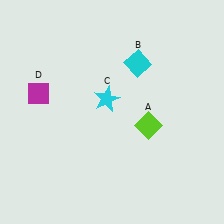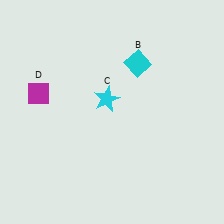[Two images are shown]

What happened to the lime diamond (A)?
The lime diamond (A) was removed in Image 2. It was in the bottom-right area of Image 1.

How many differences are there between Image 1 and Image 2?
There is 1 difference between the two images.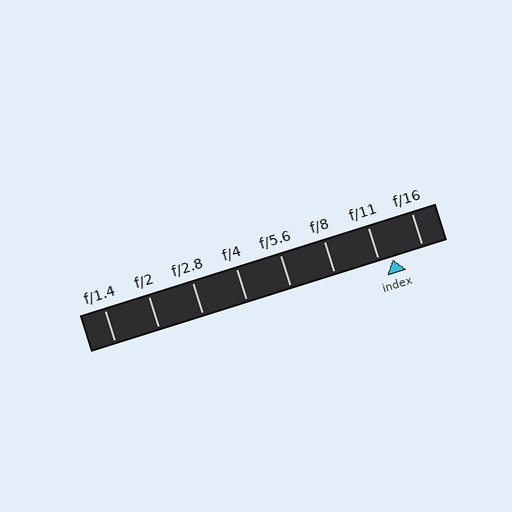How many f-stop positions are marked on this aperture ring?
There are 8 f-stop positions marked.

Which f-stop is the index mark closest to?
The index mark is closest to f/11.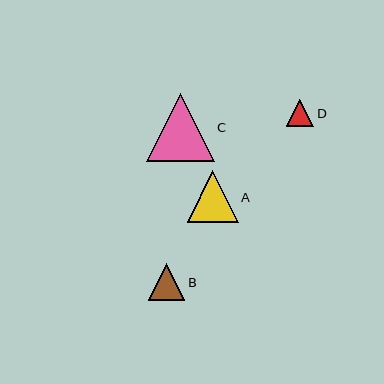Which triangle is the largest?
Triangle C is the largest with a size of approximately 68 pixels.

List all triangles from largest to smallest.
From largest to smallest: C, A, B, D.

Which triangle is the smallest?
Triangle D is the smallest with a size of approximately 27 pixels.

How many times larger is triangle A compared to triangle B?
Triangle A is approximately 1.4 times the size of triangle B.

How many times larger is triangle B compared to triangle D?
Triangle B is approximately 1.3 times the size of triangle D.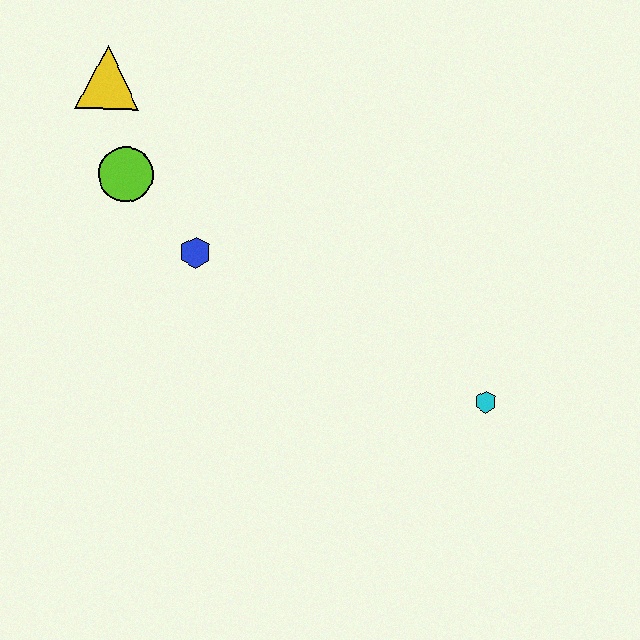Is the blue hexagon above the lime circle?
No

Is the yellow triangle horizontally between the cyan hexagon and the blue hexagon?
No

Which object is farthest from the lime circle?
The cyan hexagon is farthest from the lime circle.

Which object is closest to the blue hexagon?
The lime circle is closest to the blue hexagon.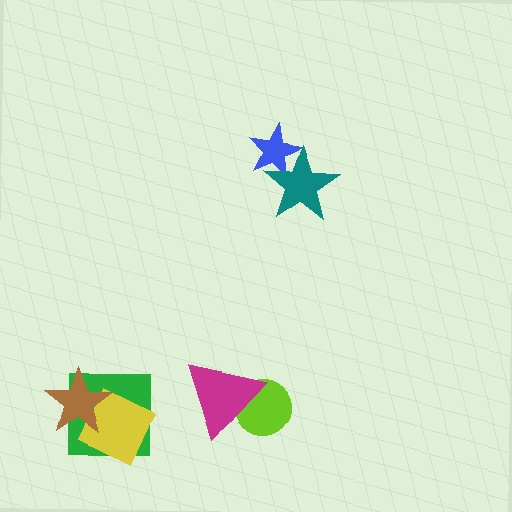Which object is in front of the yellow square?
The brown star is in front of the yellow square.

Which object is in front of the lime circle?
The magenta triangle is in front of the lime circle.